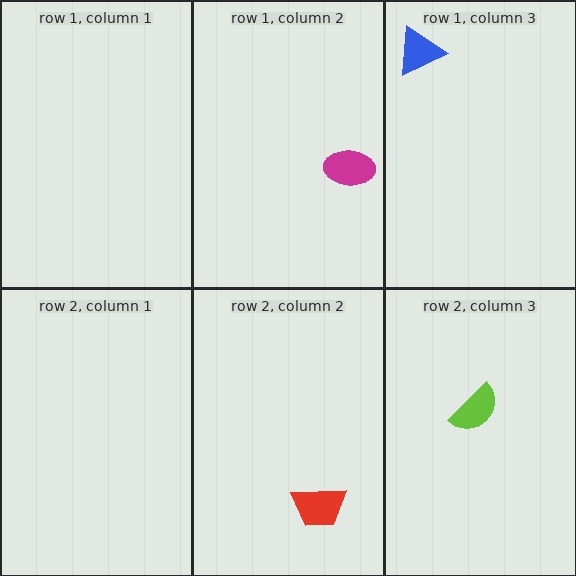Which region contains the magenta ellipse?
The row 1, column 2 region.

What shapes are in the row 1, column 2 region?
The magenta ellipse.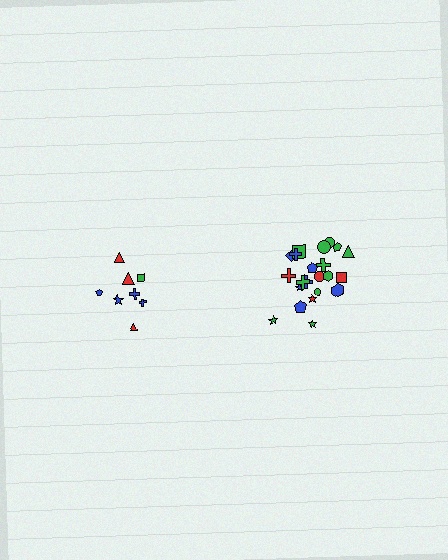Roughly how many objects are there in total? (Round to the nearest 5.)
Roughly 30 objects in total.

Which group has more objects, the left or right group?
The right group.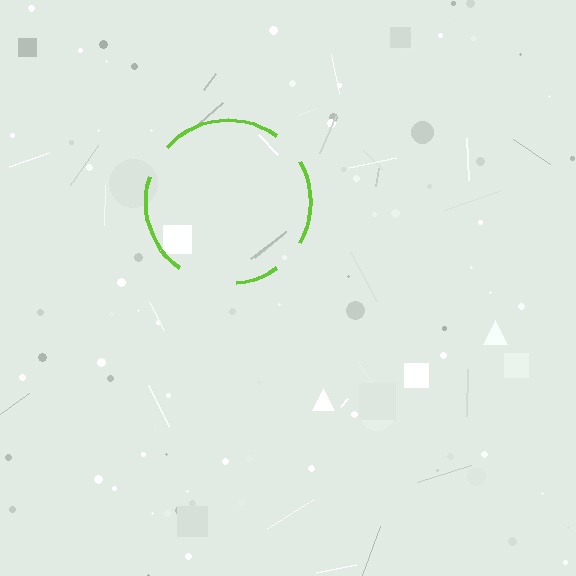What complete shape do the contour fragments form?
The contour fragments form a circle.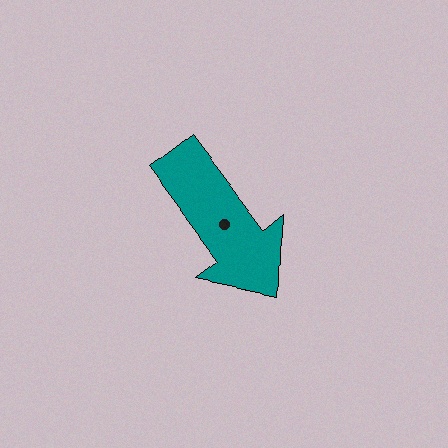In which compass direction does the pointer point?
Southeast.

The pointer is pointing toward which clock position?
Roughly 5 o'clock.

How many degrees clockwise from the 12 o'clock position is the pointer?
Approximately 143 degrees.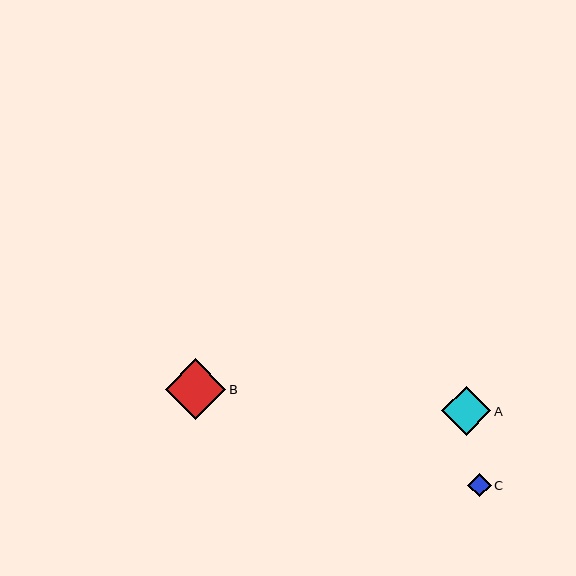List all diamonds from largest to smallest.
From largest to smallest: B, A, C.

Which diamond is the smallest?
Diamond C is the smallest with a size of approximately 24 pixels.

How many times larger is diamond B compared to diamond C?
Diamond B is approximately 2.5 times the size of diamond C.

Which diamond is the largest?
Diamond B is the largest with a size of approximately 60 pixels.